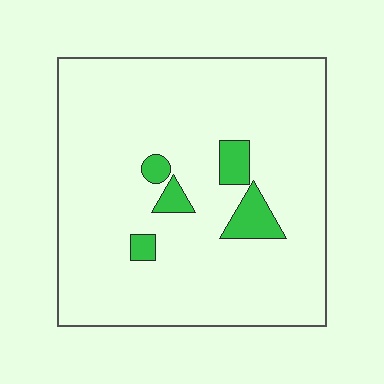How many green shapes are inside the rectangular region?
5.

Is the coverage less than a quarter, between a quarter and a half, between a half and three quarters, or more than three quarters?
Less than a quarter.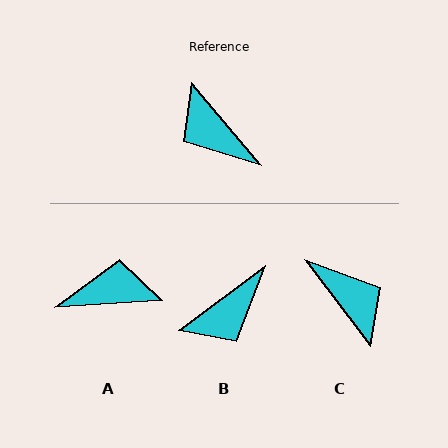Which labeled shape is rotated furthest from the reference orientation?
C, about 177 degrees away.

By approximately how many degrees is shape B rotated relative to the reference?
Approximately 87 degrees counter-clockwise.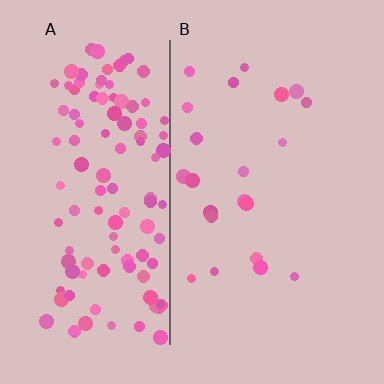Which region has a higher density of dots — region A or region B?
A (the left).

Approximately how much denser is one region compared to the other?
Approximately 5.1× — region A over region B.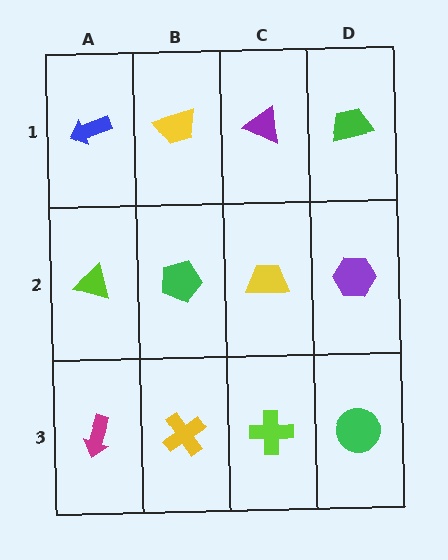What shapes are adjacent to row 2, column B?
A yellow trapezoid (row 1, column B), a yellow cross (row 3, column B), a lime triangle (row 2, column A), a yellow trapezoid (row 2, column C).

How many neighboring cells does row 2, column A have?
3.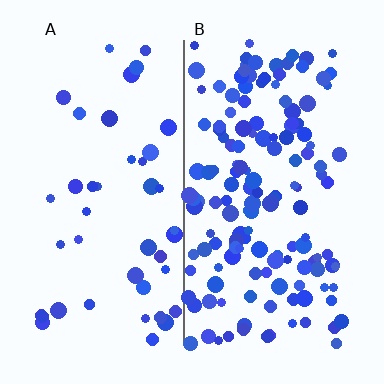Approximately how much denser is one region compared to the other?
Approximately 3.3× — region B over region A.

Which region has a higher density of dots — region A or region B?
B (the right).